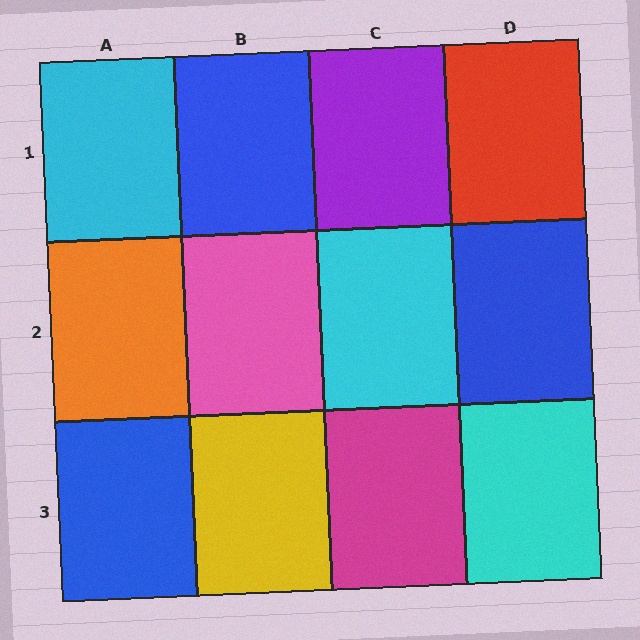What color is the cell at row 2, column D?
Blue.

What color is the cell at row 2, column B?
Pink.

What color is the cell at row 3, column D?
Cyan.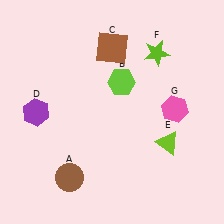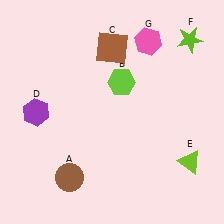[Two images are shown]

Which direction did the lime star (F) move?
The lime star (F) moved right.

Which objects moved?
The objects that moved are: the lime triangle (E), the lime star (F), the pink hexagon (G).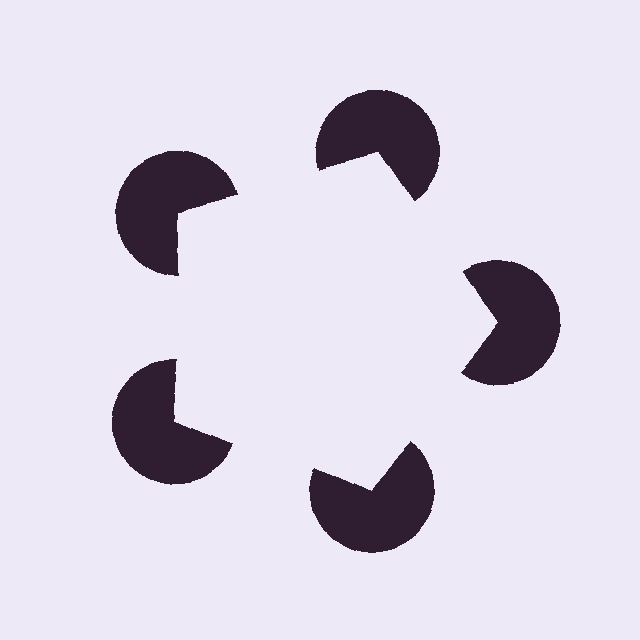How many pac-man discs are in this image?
There are 5 — one at each vertex of the illusory pentagon.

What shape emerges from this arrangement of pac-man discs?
An illusory pentagon — its edges are inferred from the aligned wedge cuts in the pac-man discs, not physically drawn.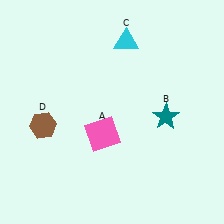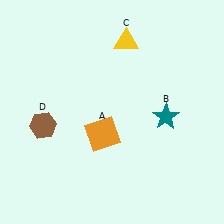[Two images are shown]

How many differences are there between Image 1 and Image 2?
There are 2 differences between the two images.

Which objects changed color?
A changed from pink to orange. C changed from cyan to yellow.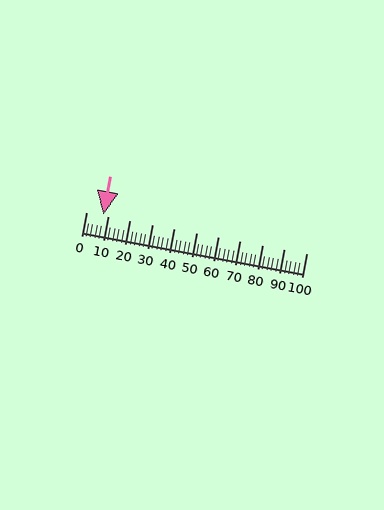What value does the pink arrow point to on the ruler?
The pink arrow points to approximately 8.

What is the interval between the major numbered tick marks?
The major tick marks are spaced 10 units apart.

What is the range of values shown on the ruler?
The ruler shows values from 0 to 100.